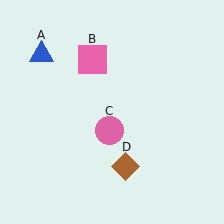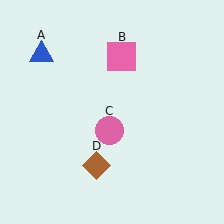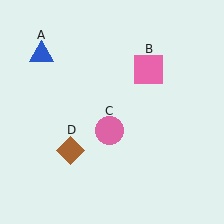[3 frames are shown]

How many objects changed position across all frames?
2 objects changed position: pink square (object B), brown diamond (object D).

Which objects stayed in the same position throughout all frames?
Blue triangle (object A) and pink circle (object C) remained stationary.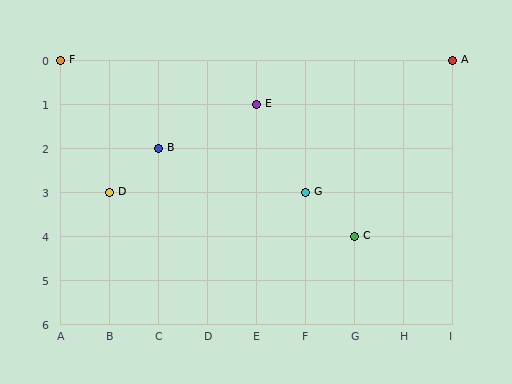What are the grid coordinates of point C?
Point C is at grid coordinates (G, 4).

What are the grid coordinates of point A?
Point A is at grid coordinates (I, 0).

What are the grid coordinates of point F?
Point F is at grid coordinates (A, 0).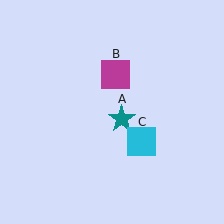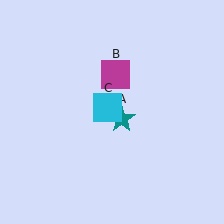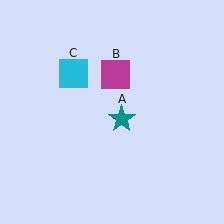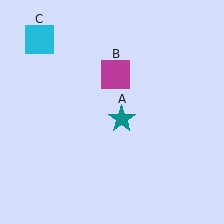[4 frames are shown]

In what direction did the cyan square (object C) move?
The cyan square (object C) moved up and to the left.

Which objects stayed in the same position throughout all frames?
Teal star (object A) and magenta square (object B) remained stationary.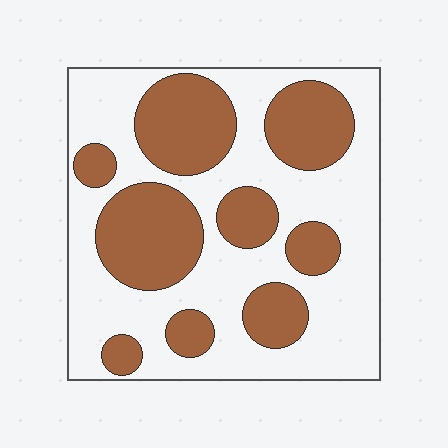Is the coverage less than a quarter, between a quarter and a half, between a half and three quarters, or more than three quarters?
Between a quarter and a half.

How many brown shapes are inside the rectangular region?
9.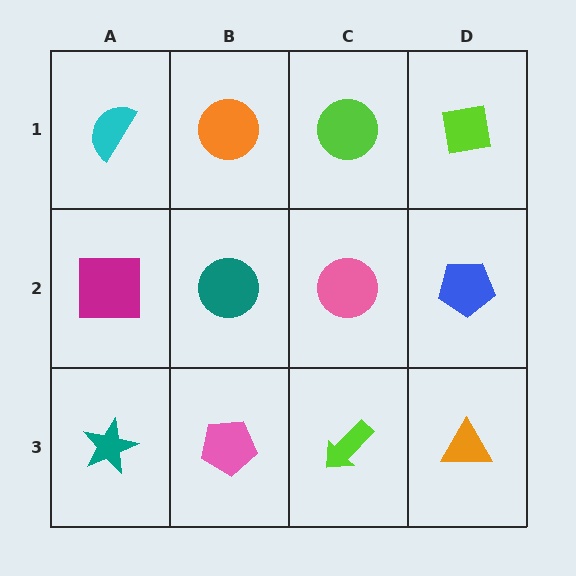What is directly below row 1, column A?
A magenta square.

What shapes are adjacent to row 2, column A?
A cyan semicircle (row 1, column A), a teal star (row 3, column A), a teal circle (row 2, column B).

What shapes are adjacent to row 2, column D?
A lime square (row 1, column D), an orange triangle (row 3, column D), a pink circle (row 2, column C).